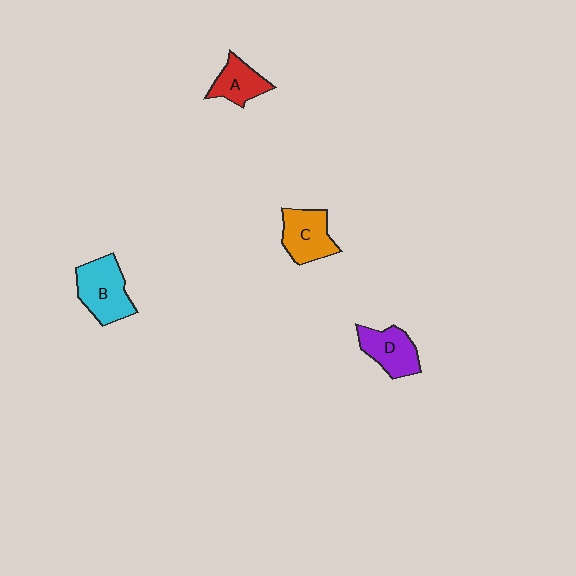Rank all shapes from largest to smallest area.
From largest to smallest: B (cyan), C (orange), D (purple), A (red).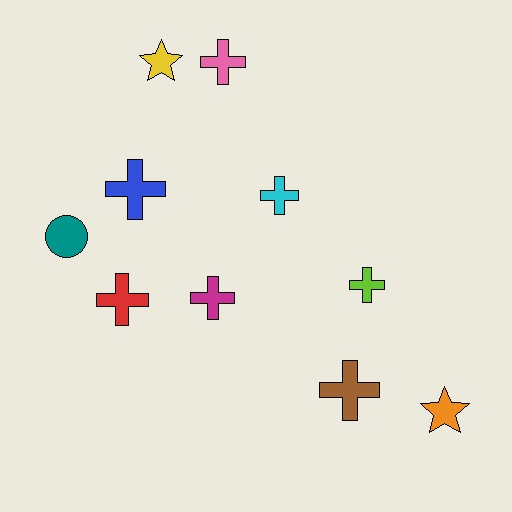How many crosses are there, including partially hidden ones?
There are 7 crosses.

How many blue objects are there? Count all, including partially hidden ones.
There is 1 blue object.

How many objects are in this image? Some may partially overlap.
There are 10 objects.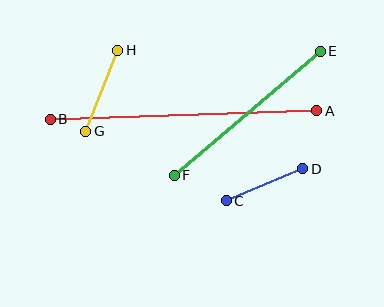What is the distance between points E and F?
The distance is approximately 192 pixels.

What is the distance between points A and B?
The distance is approximately 266 pixels.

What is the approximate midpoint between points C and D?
The midpoint is at approximately (265, 185) pixels.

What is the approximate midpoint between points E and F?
The midpoint is at approximately (247, 113) pixels.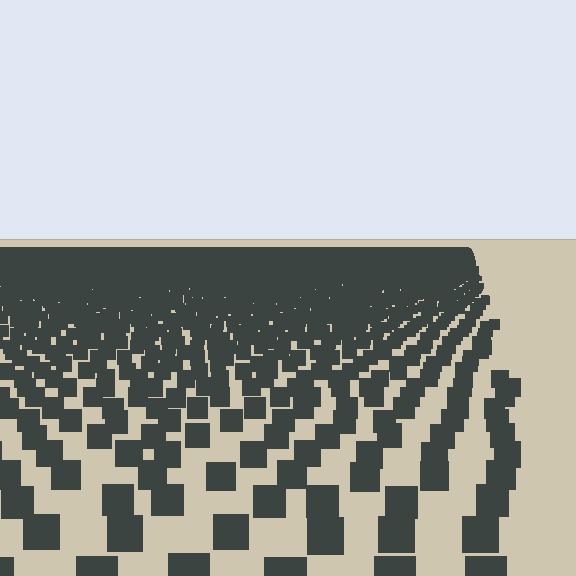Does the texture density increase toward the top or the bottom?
Density increases toward the top.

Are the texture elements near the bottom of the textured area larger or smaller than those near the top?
Larger. Near the bottom, elements are closer to the viewer and appear at a bigger on-screen size.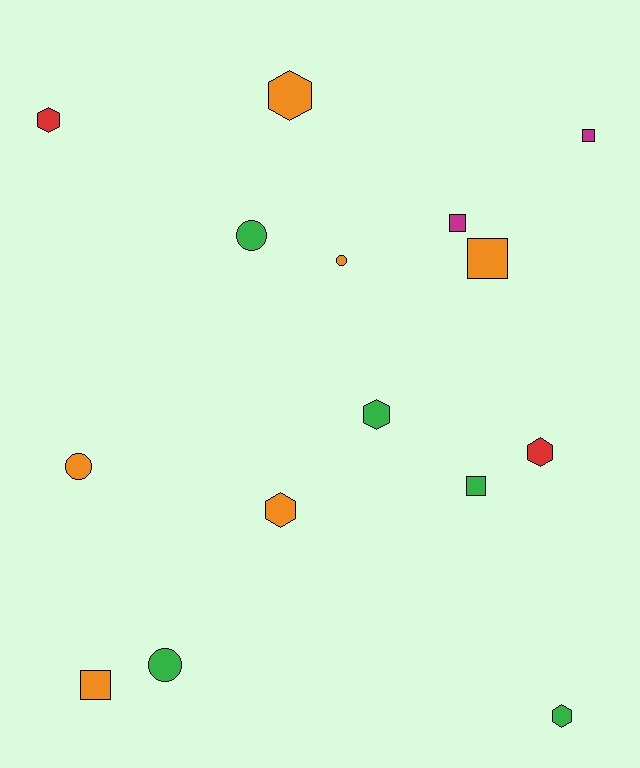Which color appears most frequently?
Orange, with 6 objects.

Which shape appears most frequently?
Hexagon, with 6 objects.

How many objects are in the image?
There are 15 objects.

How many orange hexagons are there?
There are 2 orange hexagons.